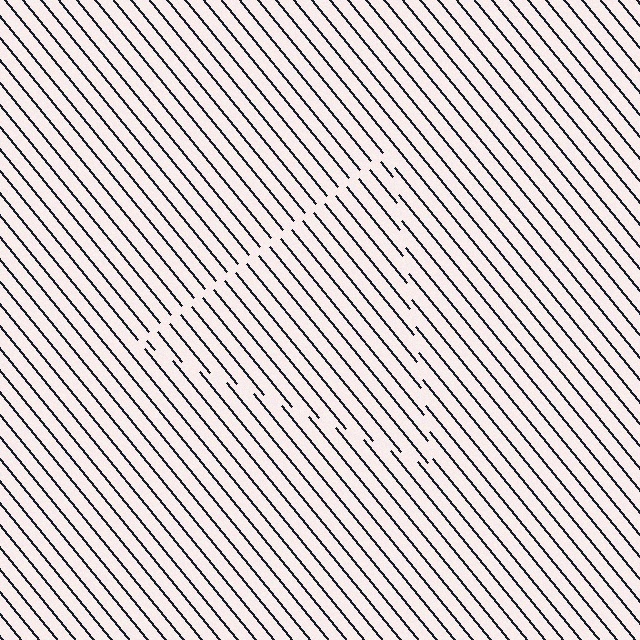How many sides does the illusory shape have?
3 sides — the line-ends trace a triangle.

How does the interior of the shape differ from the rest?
The interior of the shape contains the same grating, shifted by half a period — the contour is defined by the phase discontinuity where line-ends from the inner and outer gratings abut.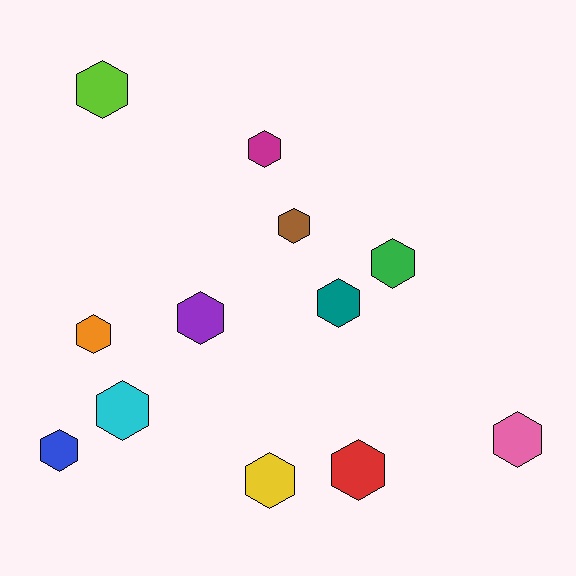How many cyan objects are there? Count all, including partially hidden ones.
There is 1 cyan object.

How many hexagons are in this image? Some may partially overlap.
There are 12 hexagons.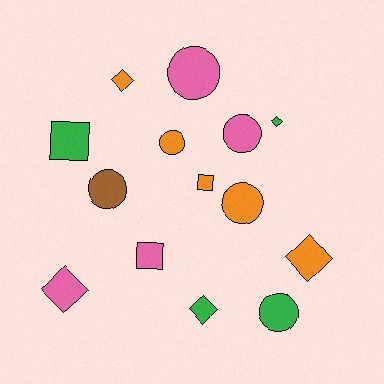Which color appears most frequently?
Orange, with 5 objects.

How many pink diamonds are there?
There is 1 pink diamond.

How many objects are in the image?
There are 14 objects.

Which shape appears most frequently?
Circle, with 6 objects.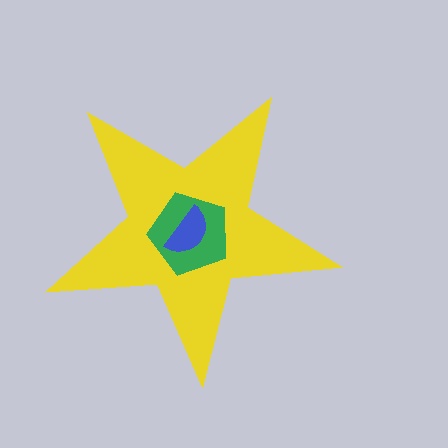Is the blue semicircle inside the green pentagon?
Yes.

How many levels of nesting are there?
3.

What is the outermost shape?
The yellow star.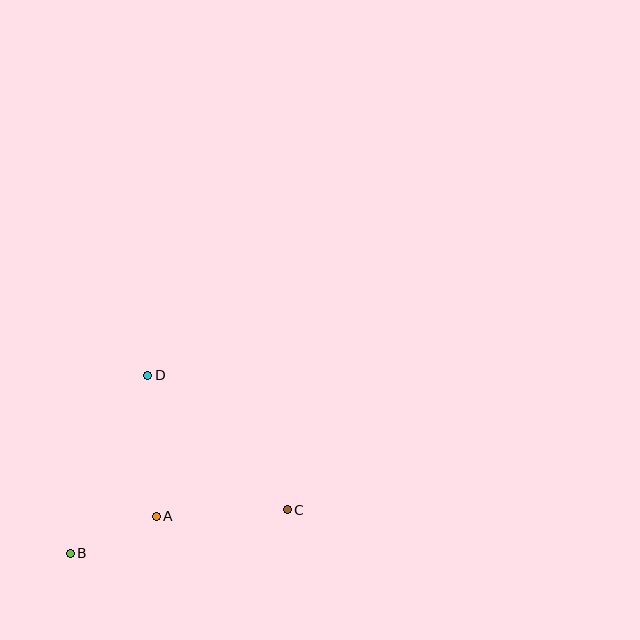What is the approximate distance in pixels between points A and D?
The distance between A and D is approximately 142 pixels.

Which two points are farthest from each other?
Points B and C are farthest from each other.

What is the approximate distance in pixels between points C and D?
The distance between C and D is approximately 194 pixels.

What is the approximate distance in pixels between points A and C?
The distance between A and C is approximately 131 pixels.